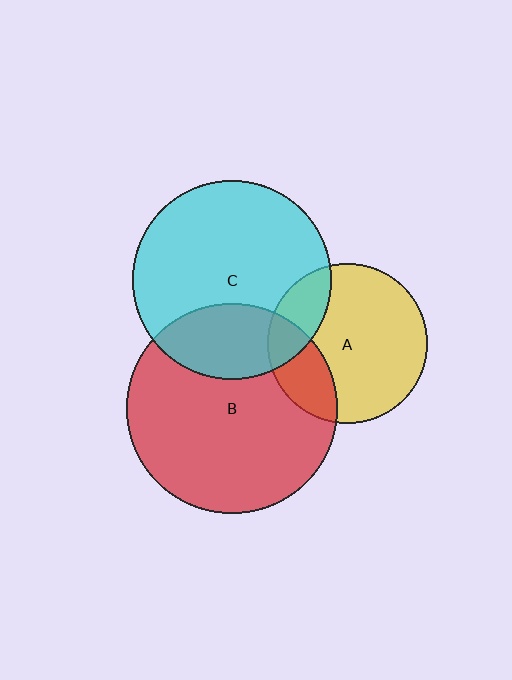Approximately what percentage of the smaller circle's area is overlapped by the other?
Approximately 25%.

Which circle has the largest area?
Circle B (red).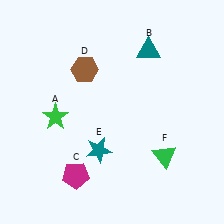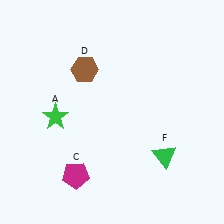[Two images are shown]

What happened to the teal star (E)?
The teal star (E) was removed in Image 2. It was in the bottom-left area of Image 1.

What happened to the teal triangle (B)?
The teal triangle (B) was removed in Image 2. It was in the top-right area of Image 1.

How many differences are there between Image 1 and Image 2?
There are 2 differences between the two images.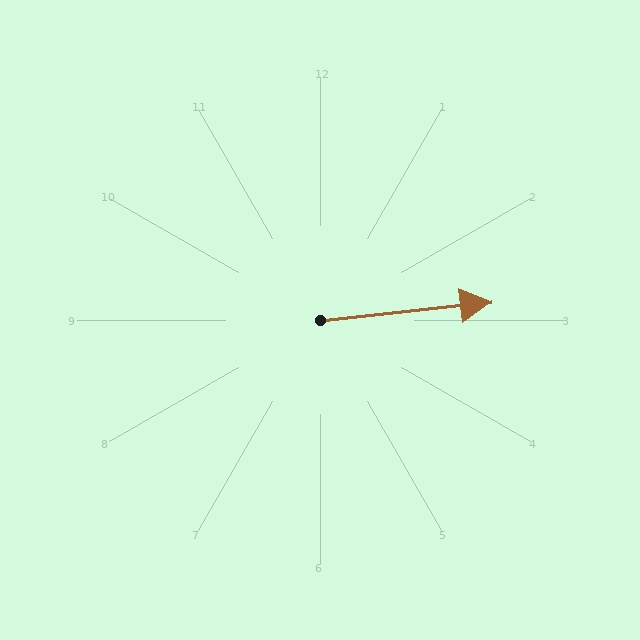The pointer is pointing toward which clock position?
Roughly 3 o'clock.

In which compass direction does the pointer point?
East.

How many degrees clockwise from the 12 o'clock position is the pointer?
Approximately 84 degrees.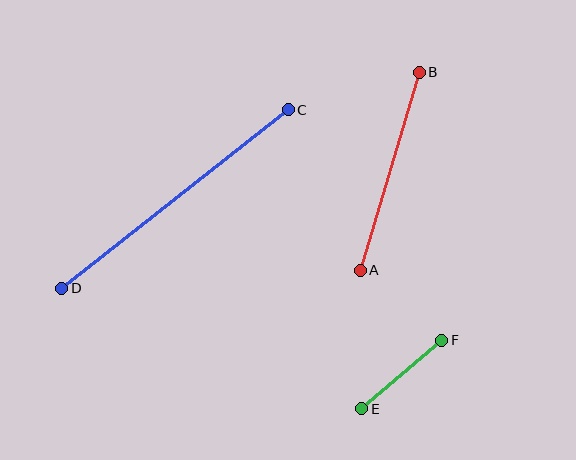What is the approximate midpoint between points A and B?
The midpoint is at approximately (390, 171) pixels.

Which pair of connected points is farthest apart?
Points C and D are farthest apart.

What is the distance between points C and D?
The distance is approximately 289 pixels.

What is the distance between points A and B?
The distance is approximately 206 pixels.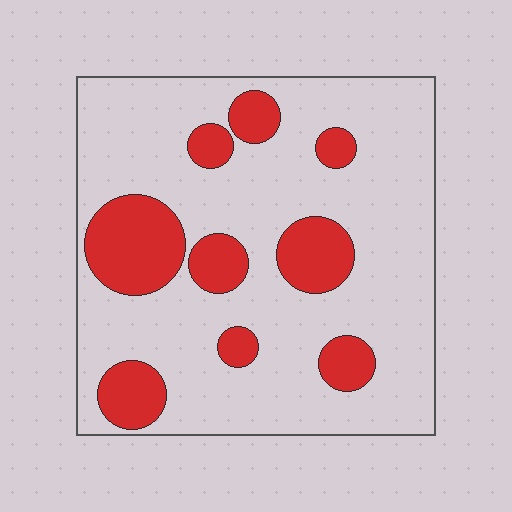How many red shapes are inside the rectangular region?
9.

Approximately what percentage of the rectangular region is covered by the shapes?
Approximately 20%.